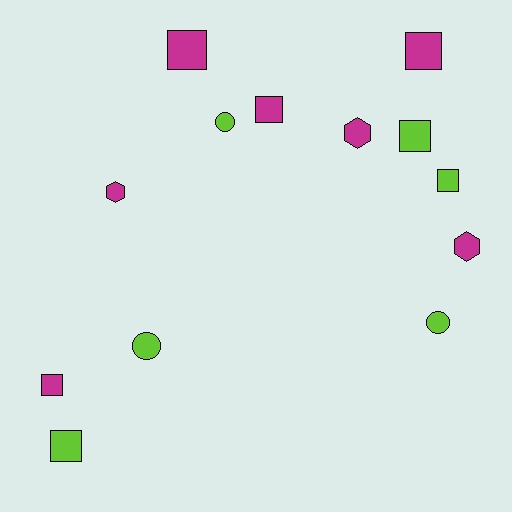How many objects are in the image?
There are 13 objects.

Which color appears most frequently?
Magenta, with 7 objects.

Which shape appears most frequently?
Square, with 7 objects.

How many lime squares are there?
There are 3 lime squares.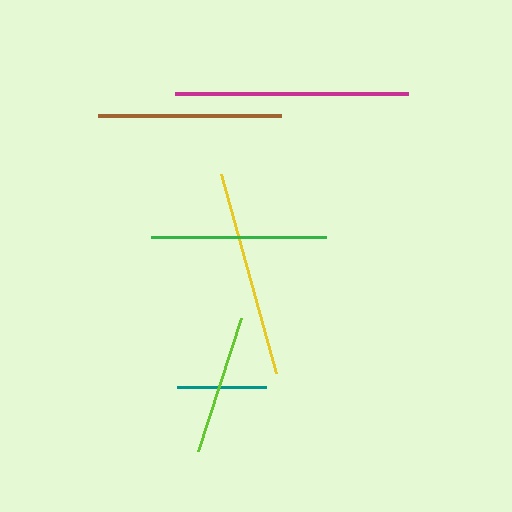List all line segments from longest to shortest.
From longest to shortest: magenta, yellow, brown, green, lime, teal.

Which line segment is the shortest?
The teal line is the shortest at approximately 89 pixels.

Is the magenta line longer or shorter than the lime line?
The magenta line is longer than the lime line.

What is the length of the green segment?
The green segment is approximately 175 pixels long.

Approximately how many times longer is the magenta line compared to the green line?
The magenta line is approximately 1.3 times the length of the green line.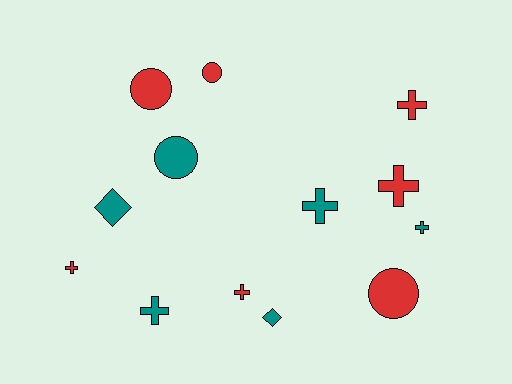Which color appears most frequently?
Red, with 7 objects.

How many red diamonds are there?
There are no red diamonds.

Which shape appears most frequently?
Cross, with 7 objects.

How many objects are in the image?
There are 13 objects.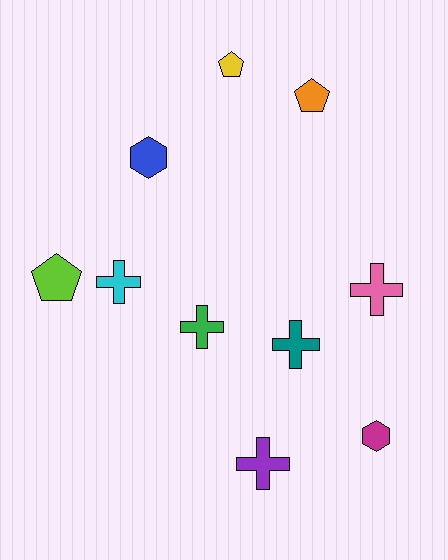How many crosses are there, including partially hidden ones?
There are 5 crosses.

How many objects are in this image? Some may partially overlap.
There are 10 objects.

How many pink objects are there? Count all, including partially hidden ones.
There is 1 pink object.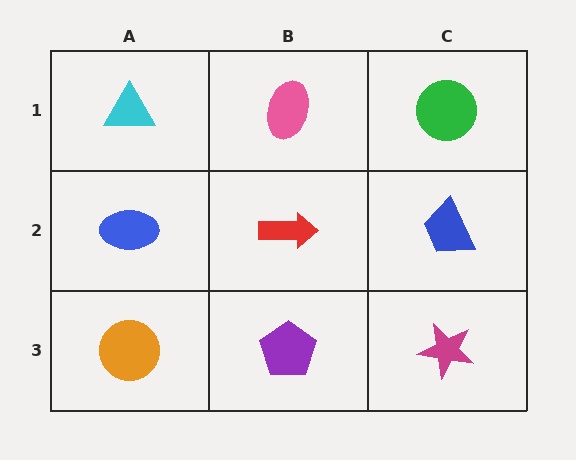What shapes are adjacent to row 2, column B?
A pink ellipse (row 1, column B), a purple pentagon (row 3, column B), a blue ellipse (row 2, column A), a blue trapezoid (row 2, column C).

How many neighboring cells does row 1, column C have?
2.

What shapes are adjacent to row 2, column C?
A green circle (row 1, column C), a magenta star (row 3, column C), a red arrow (row 2, column B).